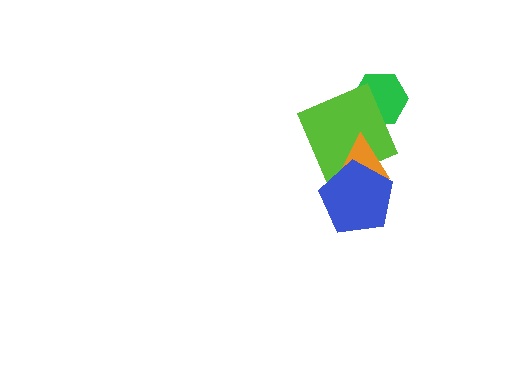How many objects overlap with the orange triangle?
2 objects overlap with the orange triangle.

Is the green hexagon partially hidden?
Yes, it is partially covered by another shape.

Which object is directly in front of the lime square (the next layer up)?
The orange triangle is directly in front of the lime square.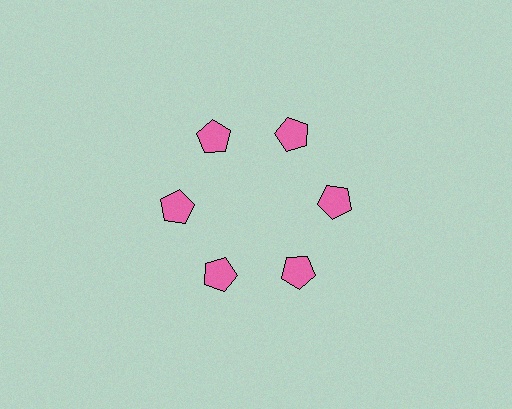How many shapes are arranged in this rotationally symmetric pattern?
There are 6 shapes, arranged in 6 groups of 1.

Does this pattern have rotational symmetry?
Yes, this pattern has 6-fold rotational symmetry. It looks the same after rotating 60 degrees around the center.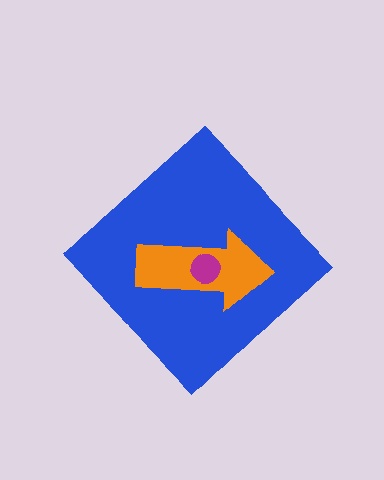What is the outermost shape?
The blue diamond.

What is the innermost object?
The magenta circle.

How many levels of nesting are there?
3.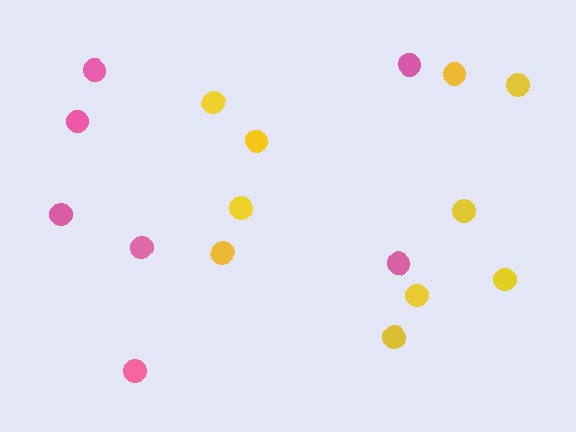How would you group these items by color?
There are 2 groups: one group of yellow circles (10) and one group of pink circles (7).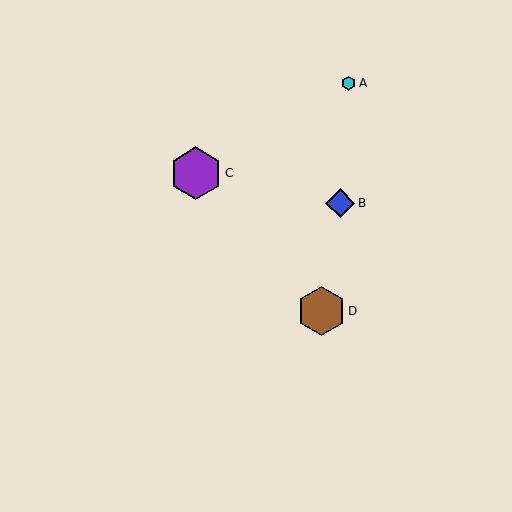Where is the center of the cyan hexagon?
The center of the cyan hexagon is at (349, 83).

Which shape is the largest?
The purple hexagon (labeled C) is the largest.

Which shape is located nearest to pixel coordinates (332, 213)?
The blue diamond (labeled B) at (340, 203) is nearest to that location.